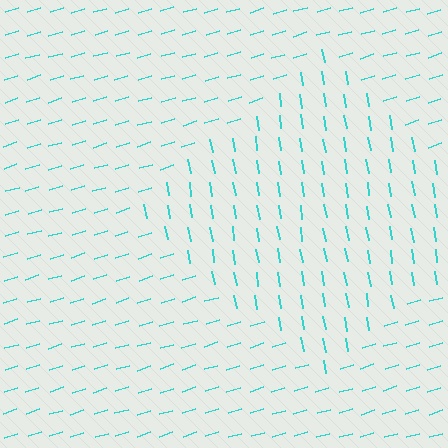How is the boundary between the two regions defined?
The boundary is defined purely by a change in line orientation (approximately 83 degrees difference). All lines are the same color and thickness.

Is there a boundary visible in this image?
Yes, there is a texture boundary formed by a change in line orientation.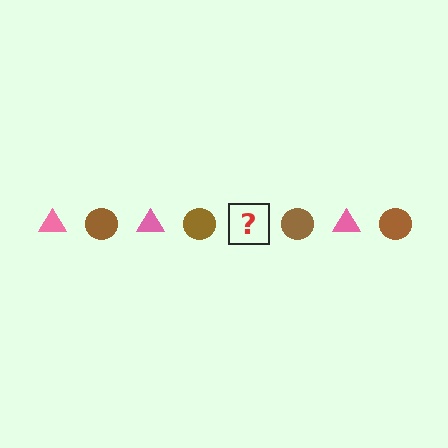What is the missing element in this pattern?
The missing element is a pink triangle.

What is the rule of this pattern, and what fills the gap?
The rule is that the pattern alternates between pink triangle and brown circle. The gap should be filled with a pink triangle.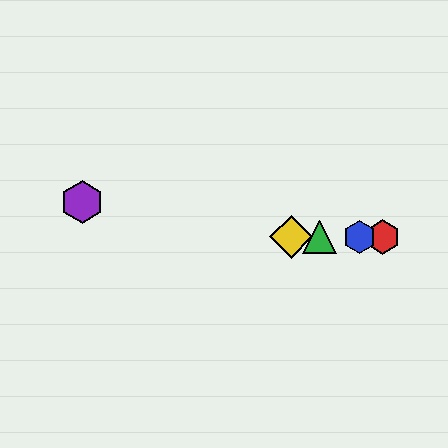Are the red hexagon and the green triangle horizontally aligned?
Yes, both are at y≈237.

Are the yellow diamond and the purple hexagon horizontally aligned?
No, the yellow diamond is at y≈237 and the purple hexagon is at y≈202.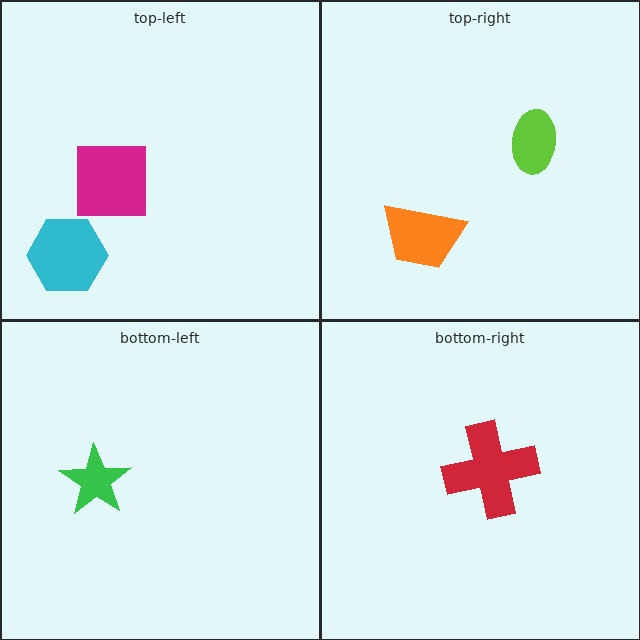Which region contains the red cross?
The bottom-right region.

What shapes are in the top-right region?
The lime ellipse, the orange trapezoid.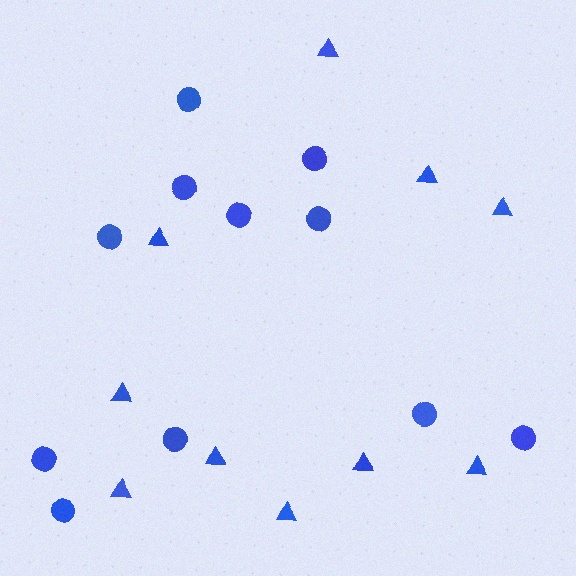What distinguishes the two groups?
There are 2 groups: one group of triangles (10) and one group of circles (11).